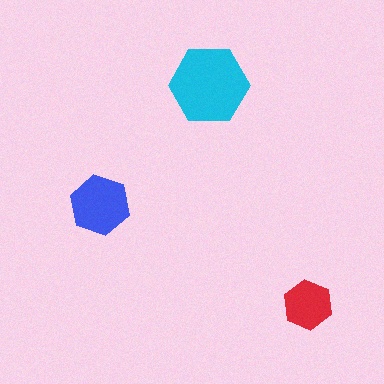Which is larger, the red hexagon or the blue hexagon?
The blue one.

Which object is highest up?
The cyan hexagon is topmost.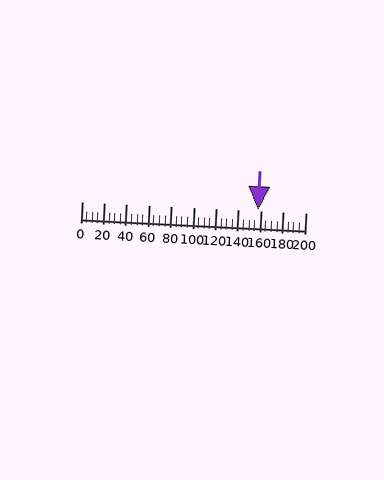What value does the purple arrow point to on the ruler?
The purple arrow points to approximately 157.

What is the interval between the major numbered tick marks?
The major tick marks are spaced 20 units apart.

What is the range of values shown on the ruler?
The ruler shows values from 0 to 200.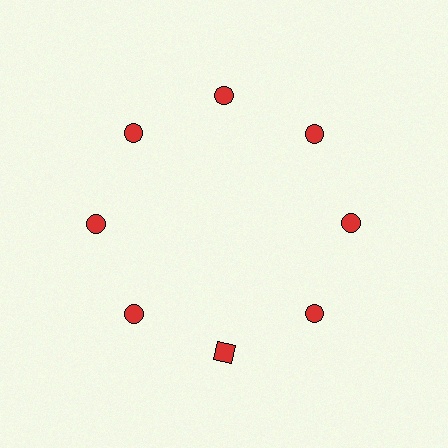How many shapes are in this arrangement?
There are 8 shapes arranged in a ring pattern.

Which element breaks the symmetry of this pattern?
The red square at roughly the 6 o'clock position breaks the symmetry. All other shapes are red circles.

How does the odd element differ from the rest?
It has a different shape: square instead of circle.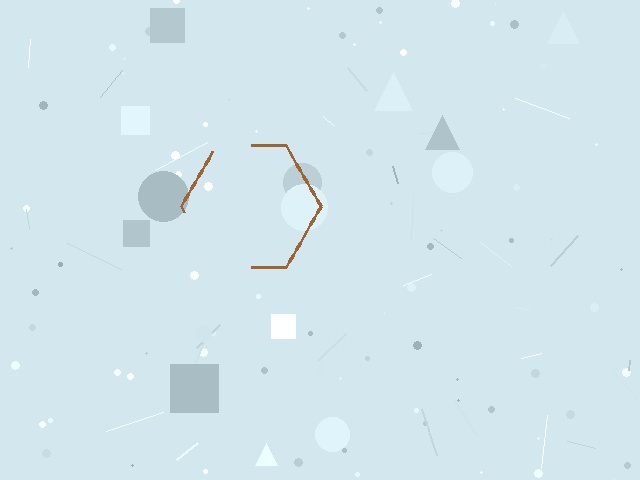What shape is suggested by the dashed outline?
The dashed outline suggests a hexagon.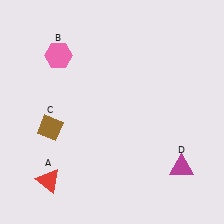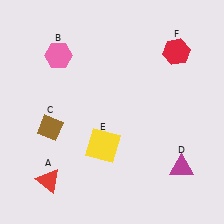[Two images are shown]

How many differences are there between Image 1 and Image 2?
There are 2 differences between the two images.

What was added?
A yellow square (E), a red hexagon (F) were added in Image 2.